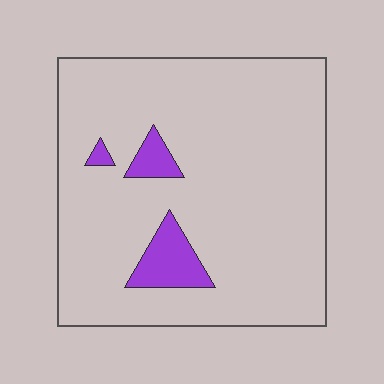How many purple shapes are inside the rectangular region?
3.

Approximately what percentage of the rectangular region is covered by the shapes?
Approximately 10%.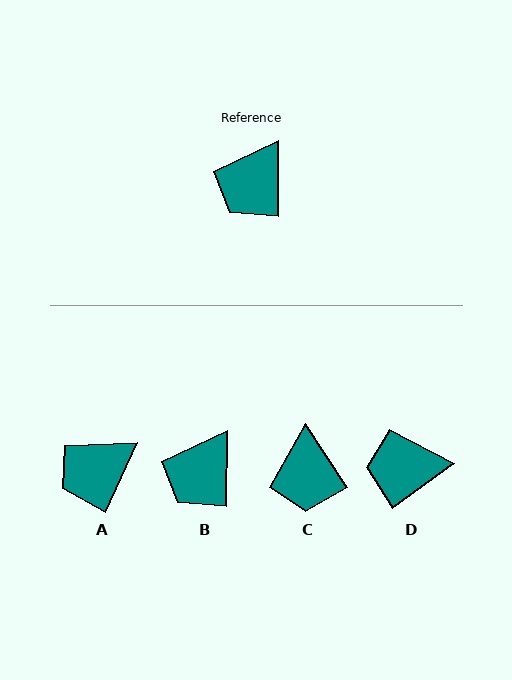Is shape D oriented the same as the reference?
No, it is off by about 53 degrees.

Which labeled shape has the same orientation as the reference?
B.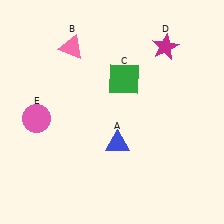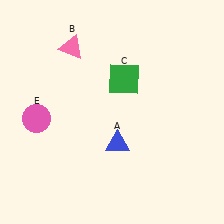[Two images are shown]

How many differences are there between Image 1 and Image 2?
There is 1 difference between the two images.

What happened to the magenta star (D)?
The magenta star (D) was removed in Image 2. It was in the top-right area of Image 1.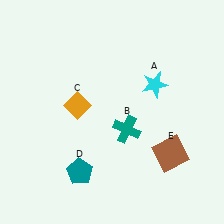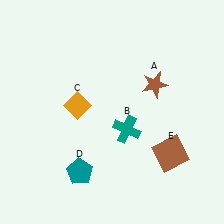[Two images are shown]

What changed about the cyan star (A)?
In Image 1, A is cyan. In Image 2, it changed to brown.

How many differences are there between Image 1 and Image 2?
There is 1 difference between the two images.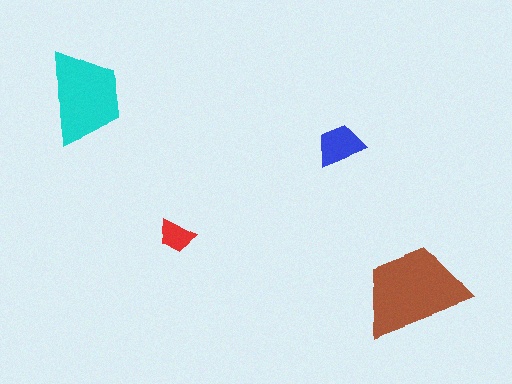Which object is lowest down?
The brown trapezoid is bottommost.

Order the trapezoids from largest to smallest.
the brown one, the cyan one, the blue one, the red one.